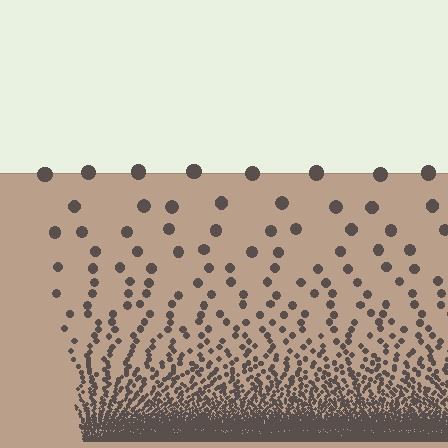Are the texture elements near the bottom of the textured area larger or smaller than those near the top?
Smaller. The gradient is inverted — elements near the bottom are smaller and denser.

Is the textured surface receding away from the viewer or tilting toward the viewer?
The surface appears to tilt toward the viewer. Texture elements get larger and sparser toward the top.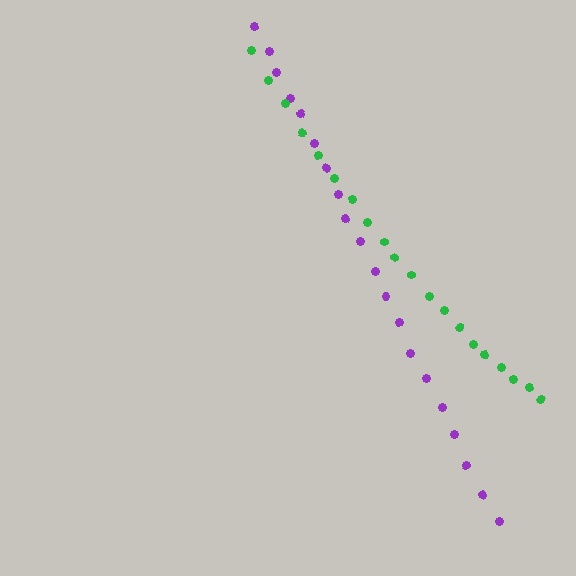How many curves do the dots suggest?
There are 2 distinct paths.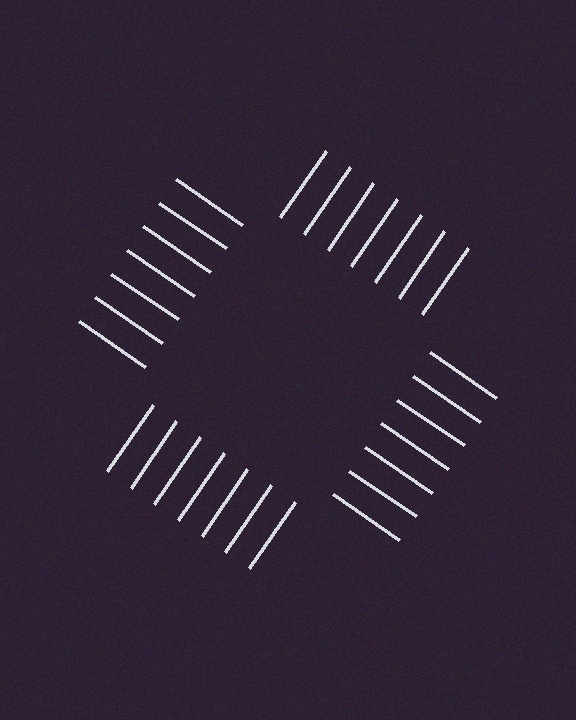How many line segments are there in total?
28 — 7 along each of the 4 edges.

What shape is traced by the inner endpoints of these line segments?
An illusory square — the line segments terminate on its edges but no continuous stroke is drawn.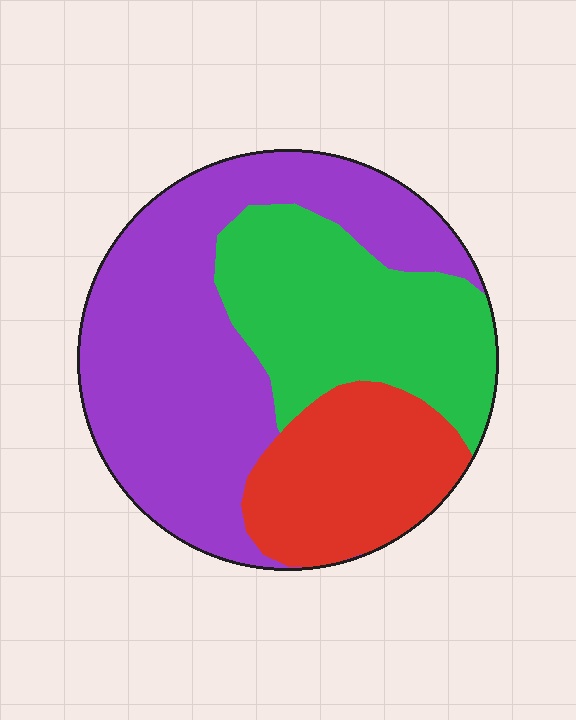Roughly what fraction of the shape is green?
Green takes up between a quarter and a half of the shape.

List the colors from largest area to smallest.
From largest to smallest: purple, green, red.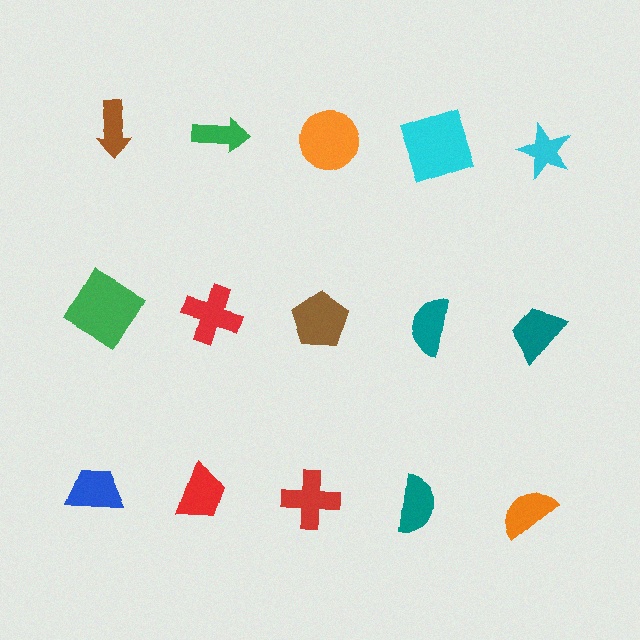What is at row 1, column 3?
An orange circle.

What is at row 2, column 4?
A teal semicircle.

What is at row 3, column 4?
A teal semicircle.